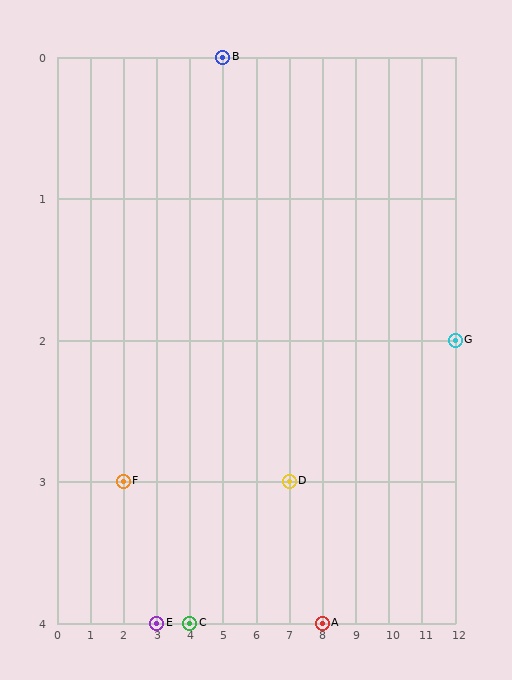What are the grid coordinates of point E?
Point E is at grid coordinates (3, 4).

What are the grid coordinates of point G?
Point G is at grid coordinates (12, 2).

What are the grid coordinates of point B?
Point B is at grid coordinates (5, 0).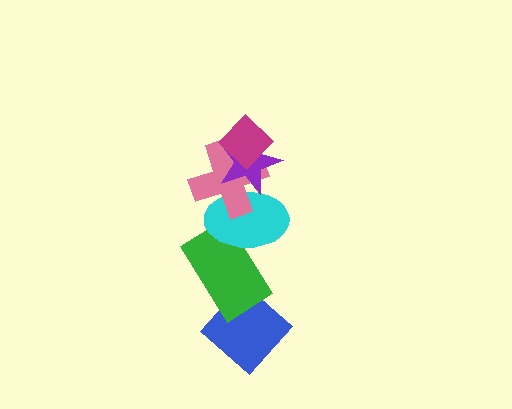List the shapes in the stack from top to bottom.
From top to bottom: the magenta diamond, the purple star, the pink cross, the cyan ellipse, the green rectangle, the blue diamond.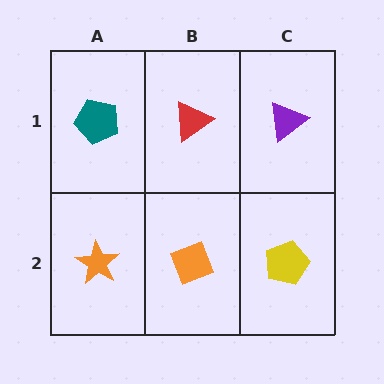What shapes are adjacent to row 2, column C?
A purple triangle (row 1, column C), an orange diamond (row 2, column B).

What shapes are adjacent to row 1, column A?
An orange star (row 2, column A), a red triangle (row 1, column B).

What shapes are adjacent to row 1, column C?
A yellow pentagon (row 2, column C), a red triangle (row 1, column B).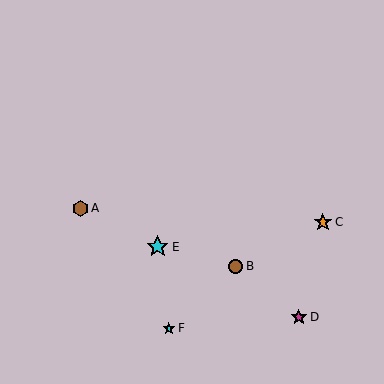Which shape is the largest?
The cyan star (labeled E) is the largest.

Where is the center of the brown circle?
The center of the brown circle is at (236, 266).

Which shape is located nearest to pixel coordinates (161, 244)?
The cyan star (labeled E) at (158, 247) is nearest to that location.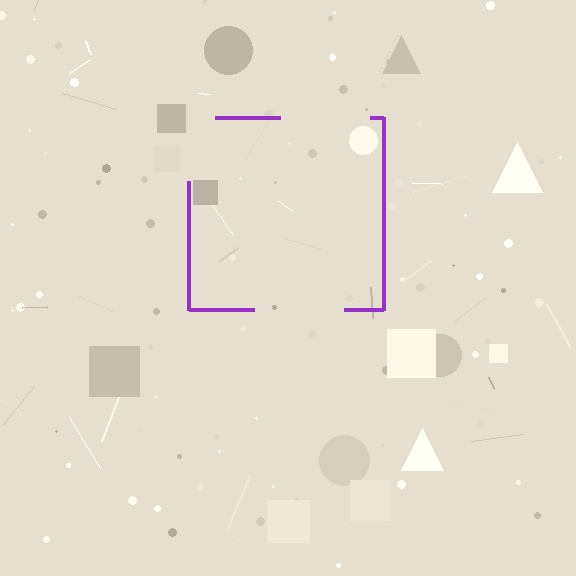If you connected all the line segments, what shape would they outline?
They would outline a square.